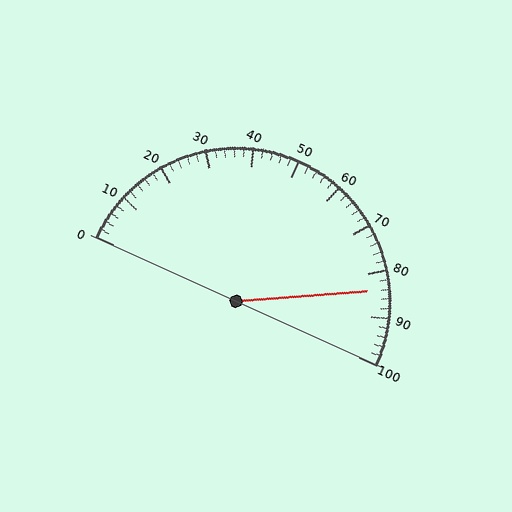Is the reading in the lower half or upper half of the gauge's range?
The reading is in the upper half of the range (0 to 100).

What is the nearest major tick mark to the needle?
The nearest major tick mark is 80.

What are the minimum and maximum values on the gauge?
The gauge ranges from 0 to 100.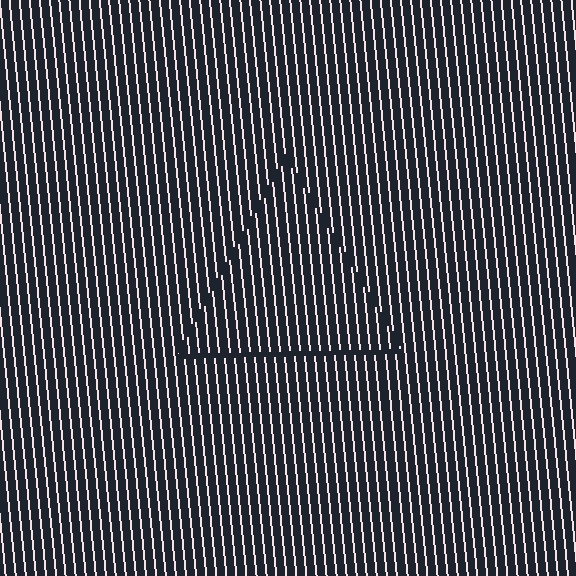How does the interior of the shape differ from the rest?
The interior of the shape contains the same grating, shifted by half a period — the contour is defined by the phase discontinuity where line-ends from the inner and outer gratings abut.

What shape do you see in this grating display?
An illusory triangle. The interior of the shape contains the same grating, shifted by half a period — the contour is defined by the phase discontinuity where line-ends from the inner and outer gratings abut.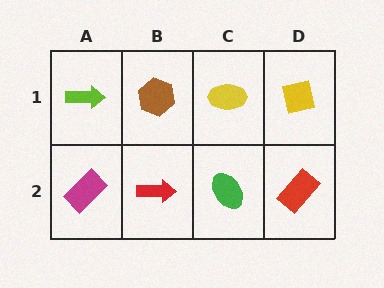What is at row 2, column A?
A magenta rectangle.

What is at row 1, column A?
A lime arrow.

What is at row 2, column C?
A green ellipse.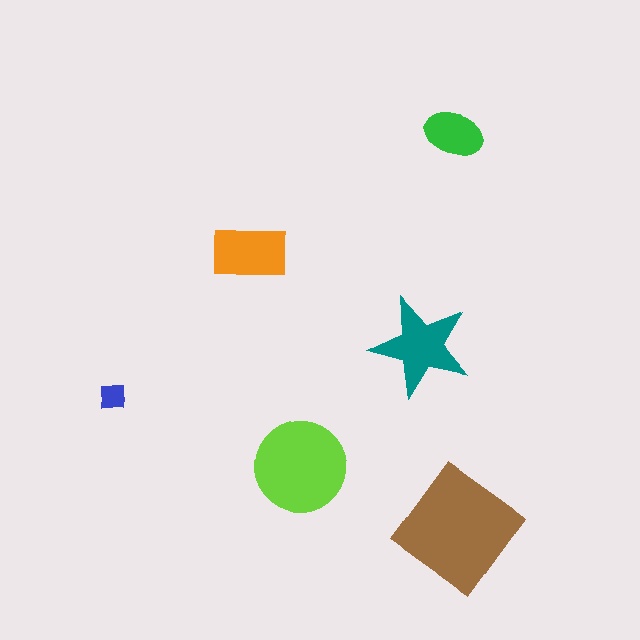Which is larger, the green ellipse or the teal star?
The teal star.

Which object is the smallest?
The blue square.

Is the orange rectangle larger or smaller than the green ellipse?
Larger.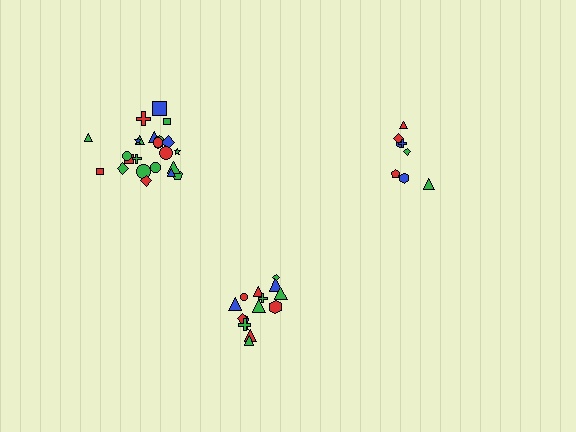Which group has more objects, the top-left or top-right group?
The top-left group.